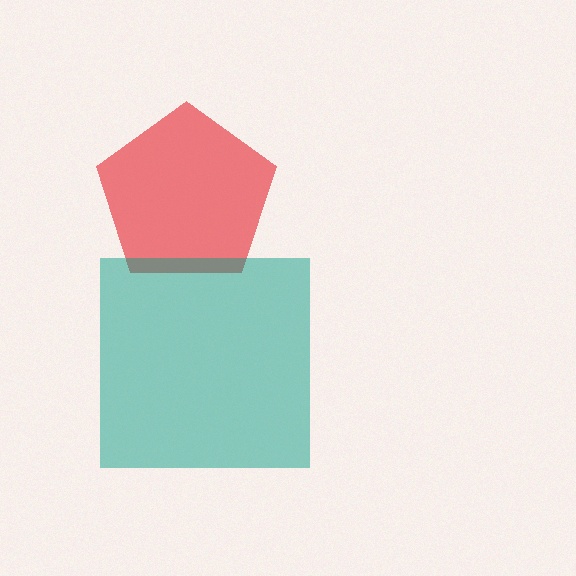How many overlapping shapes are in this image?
There are 2 overlapping shapes in the image.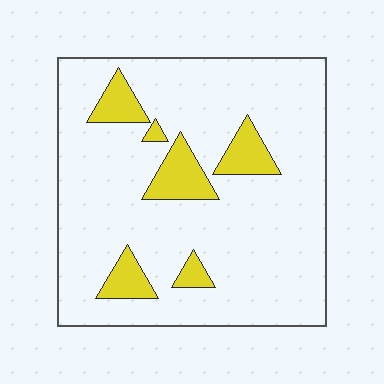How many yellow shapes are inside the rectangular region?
6.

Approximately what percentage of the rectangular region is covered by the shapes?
Approximately 15%.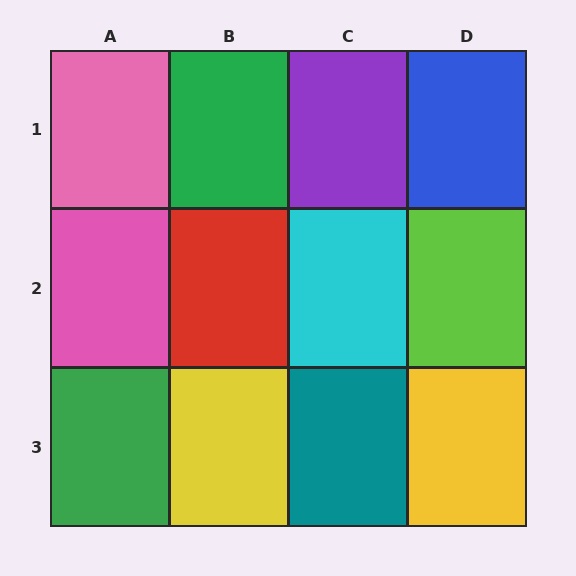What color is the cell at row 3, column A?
Green.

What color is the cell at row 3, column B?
Yellow.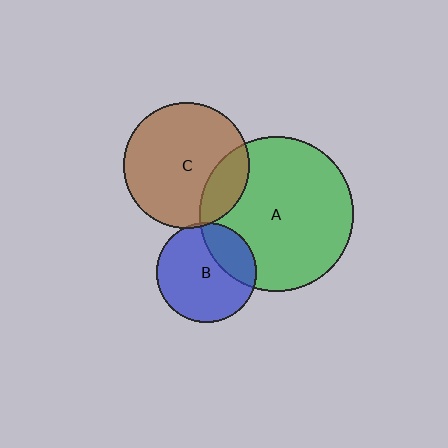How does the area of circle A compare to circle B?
Approximately 2.4 times.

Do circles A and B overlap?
Yes.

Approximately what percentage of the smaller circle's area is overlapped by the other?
Approximately 25%.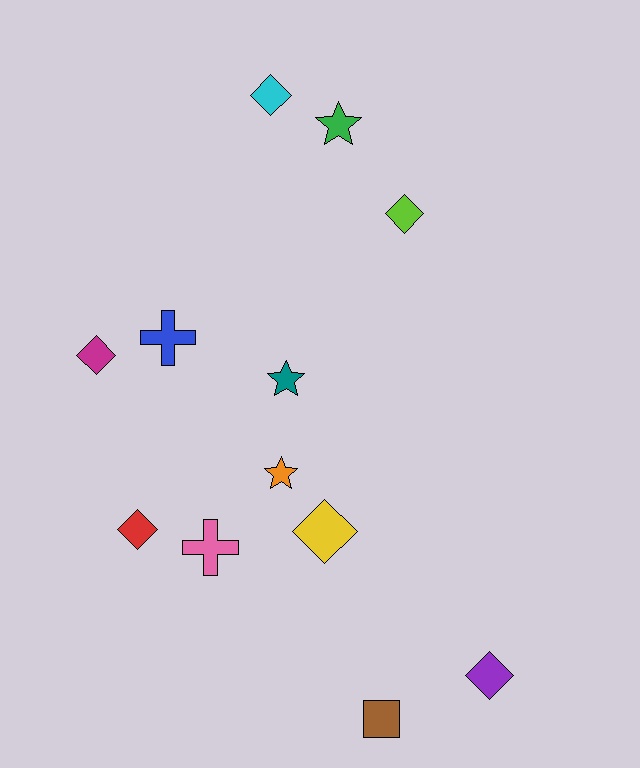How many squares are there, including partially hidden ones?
There is 1 square.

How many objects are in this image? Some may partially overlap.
There are 12 objects.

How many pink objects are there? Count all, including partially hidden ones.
There is 1 pink object.